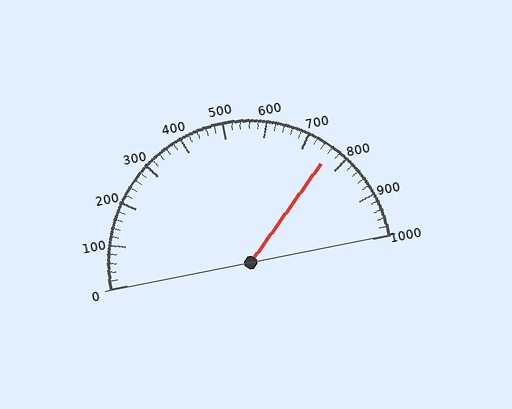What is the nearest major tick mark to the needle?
The nearest major tick mark is 800.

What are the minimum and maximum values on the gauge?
The gauge ranges from 0 to 1000.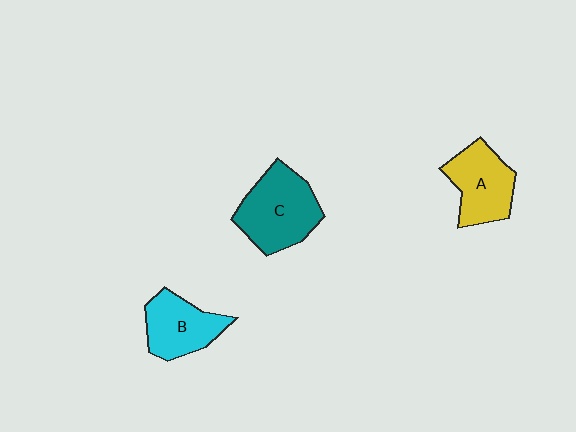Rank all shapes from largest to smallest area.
From largest to smallest: C (teal), A (yellow), B (cyan).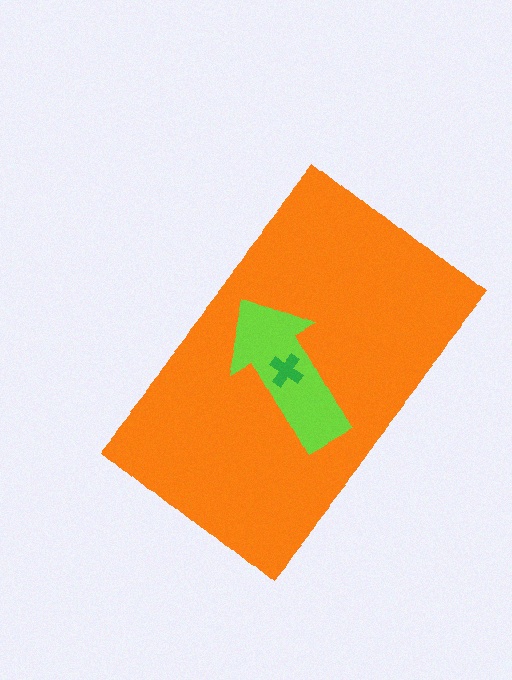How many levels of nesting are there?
3.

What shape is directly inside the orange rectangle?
The lime arrow.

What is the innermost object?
The green cross.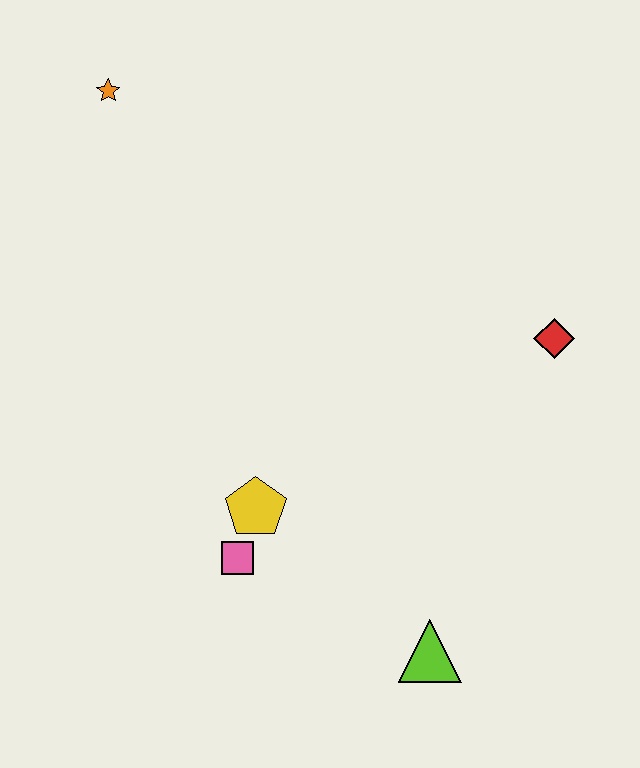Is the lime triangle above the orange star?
No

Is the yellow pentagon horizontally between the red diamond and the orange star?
Yes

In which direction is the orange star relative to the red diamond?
The orange star is to the left of the red diamond.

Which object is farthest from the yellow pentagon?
The orange star is farthest from the yellow pentagon.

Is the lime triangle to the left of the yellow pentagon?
No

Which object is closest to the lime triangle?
The pink square is closest to the lime triangle.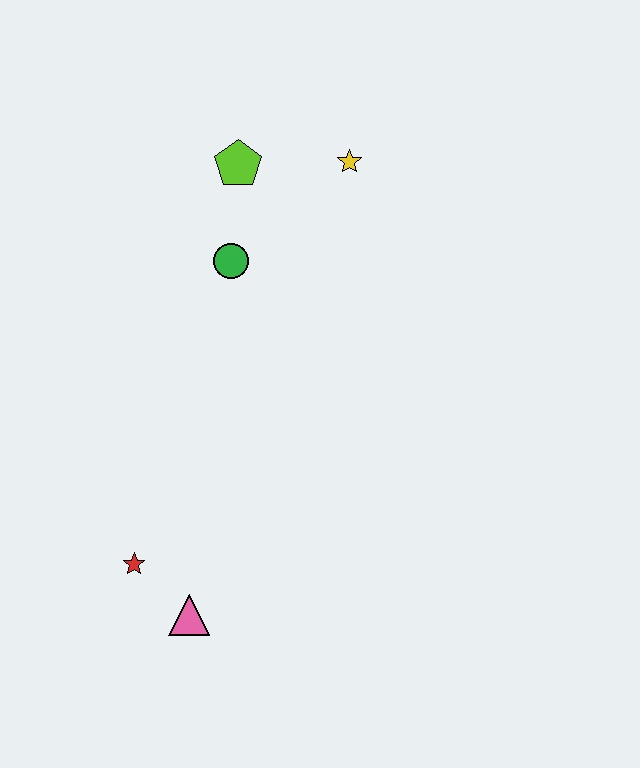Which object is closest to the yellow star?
The lime pentagon is closest to the yellow star.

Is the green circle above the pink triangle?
Yes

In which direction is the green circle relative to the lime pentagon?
The green circle is below the lime pentagon.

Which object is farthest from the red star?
The yellow star is farthest from the red star.